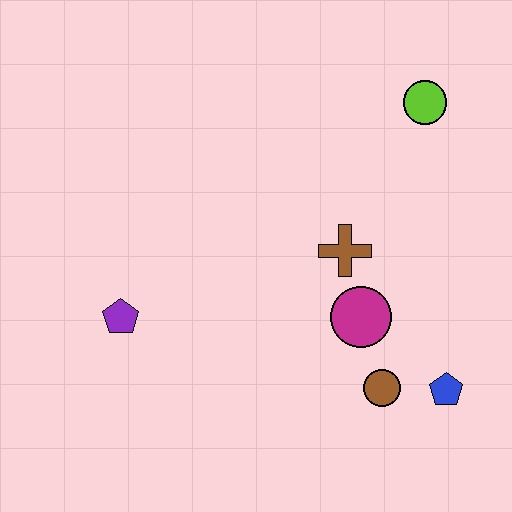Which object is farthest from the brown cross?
The purple pentagon is farthest from the brown cross.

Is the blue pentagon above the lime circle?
No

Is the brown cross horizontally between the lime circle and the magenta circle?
No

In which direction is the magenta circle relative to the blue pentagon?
The magenta circle is to the left of the blue pentagon.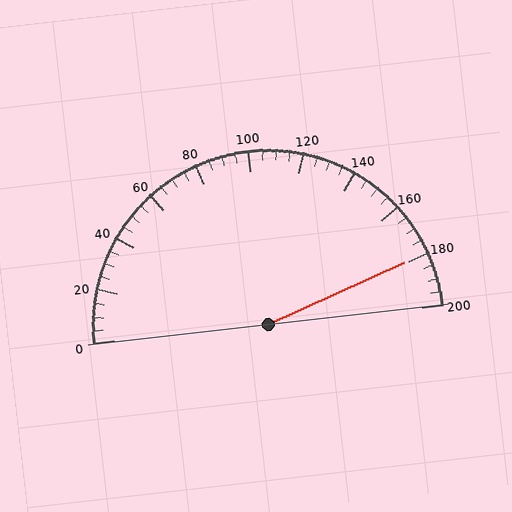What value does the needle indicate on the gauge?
The needle indicates approximately 180.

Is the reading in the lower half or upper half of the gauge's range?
The reading is in the upper half of the range (0 to 200).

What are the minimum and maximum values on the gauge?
The gauge ranges from 0 to 200.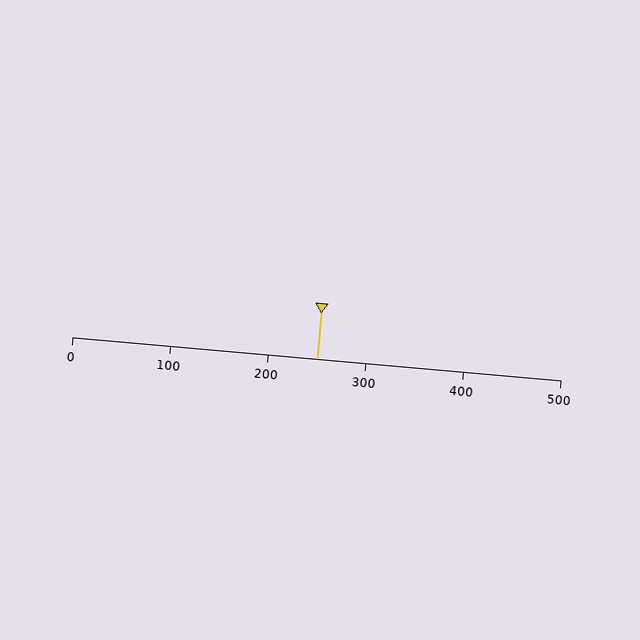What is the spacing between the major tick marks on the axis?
The major ticks are spaced 100 apart.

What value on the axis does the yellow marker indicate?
The marker indicates approximately 250.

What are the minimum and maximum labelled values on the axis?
The axis runs from 0 to 500.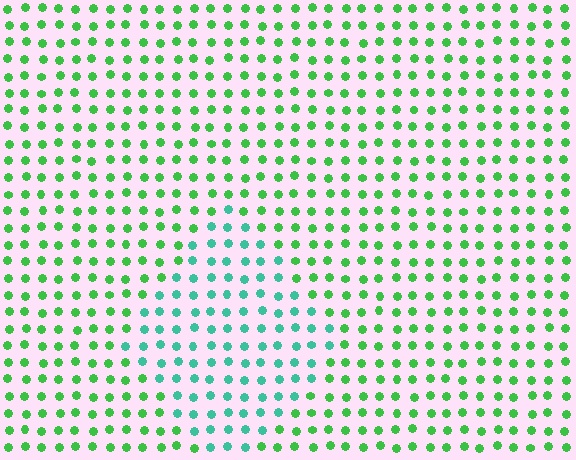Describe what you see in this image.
The image is filled with small green elements in a uniform arrangement. A diamond-shaped region is visible where the elements are tinted to a slightly different hue, forming a subtle color boundary.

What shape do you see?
I see a diamond.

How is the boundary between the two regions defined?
The boundary is defined purely by a slight shift in hue (about 39 degrees). Spacing, size, and orientation are identical on both sides.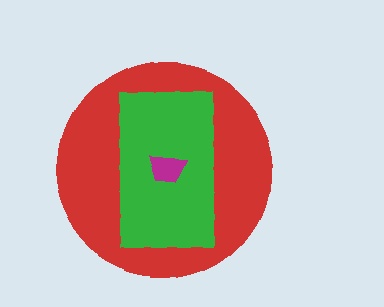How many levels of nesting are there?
3.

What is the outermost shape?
The red circle.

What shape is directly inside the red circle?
The green rectangle.